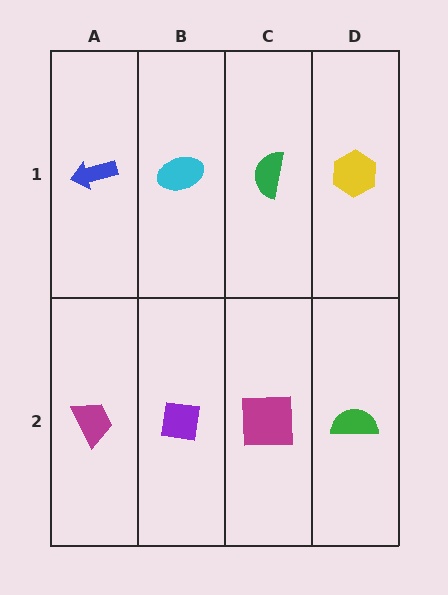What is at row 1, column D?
A yellow hexagon.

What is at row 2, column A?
A magenta trapezoid.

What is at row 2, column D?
A green semicircle.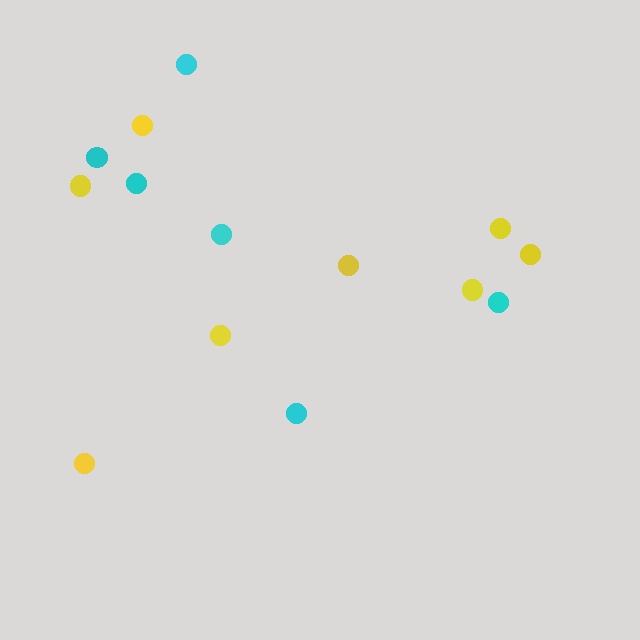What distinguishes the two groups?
There are 2 groups: one group of yellow circles (8) and one group of cyan circles (6).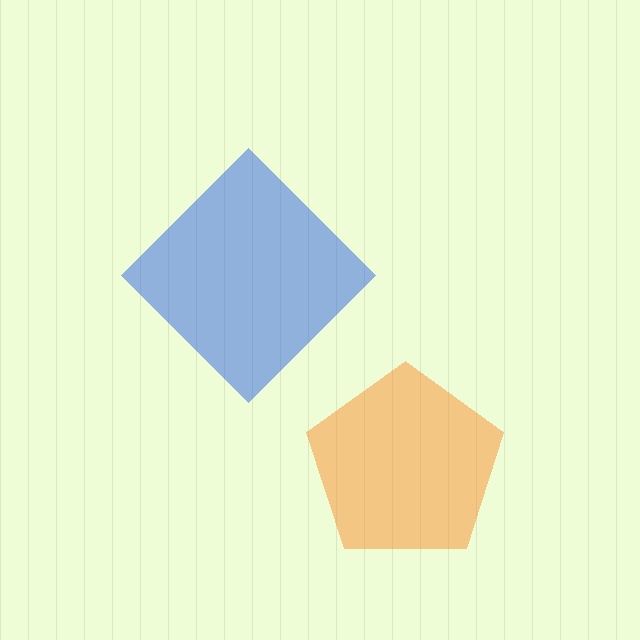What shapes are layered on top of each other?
The layered shapes are: a blue diamond, an orange pentagon.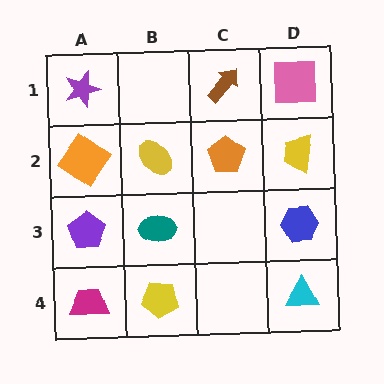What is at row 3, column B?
A teal ellipse.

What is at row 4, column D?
A cyan triangle.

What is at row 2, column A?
An orange diamond.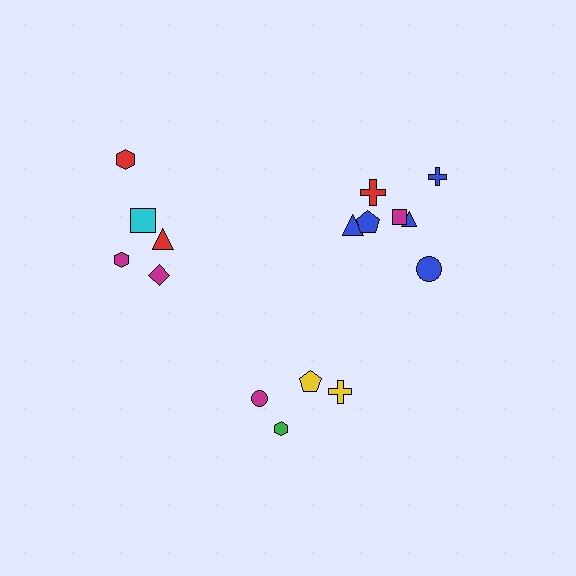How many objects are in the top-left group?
There are 5 objects.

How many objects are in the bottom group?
There are 4 objects.